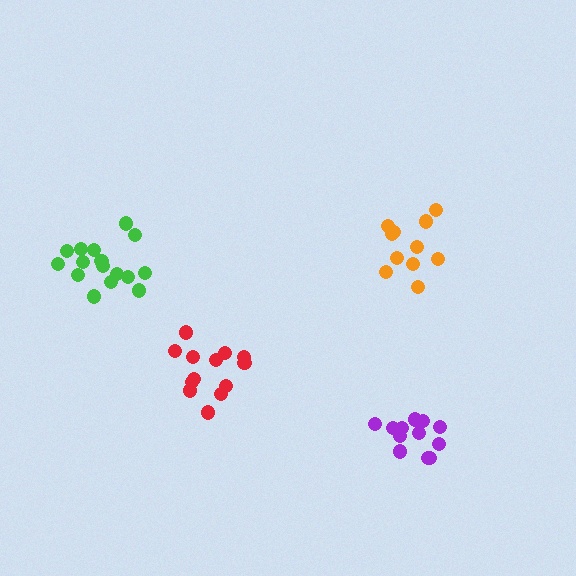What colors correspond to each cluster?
The clusters are colored: orange, purple, red, green.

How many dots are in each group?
Group 1: 11 dots, Group 2: 12 dots, Group 3: 13 dots, Group 4: 16 dots (52 total).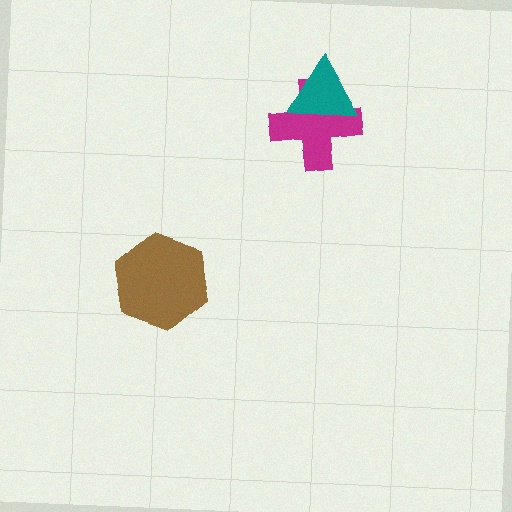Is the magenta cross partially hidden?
Yes, it is partially covered by another shape.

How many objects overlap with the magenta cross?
1 object overlaps with the magenta cross.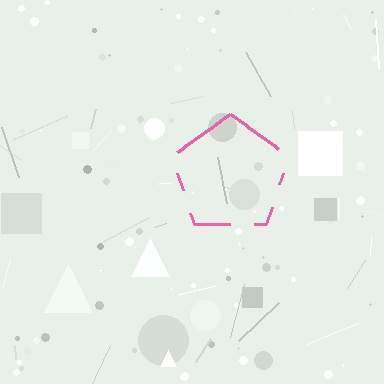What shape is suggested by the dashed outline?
The dashed outline suggests a pentagon.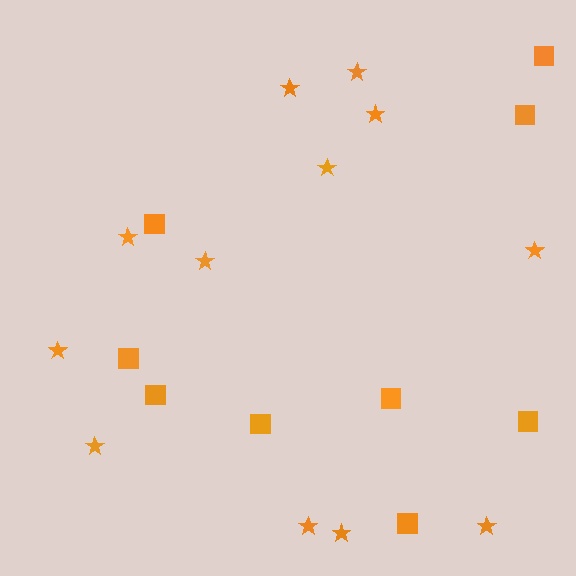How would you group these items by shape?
There are 2 groups: one group of stars (12) and one group of squares (9).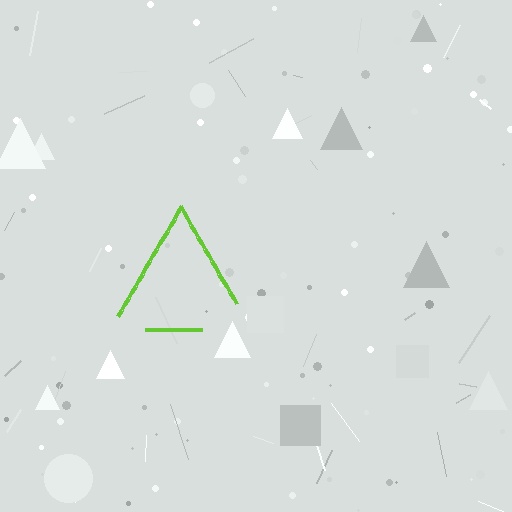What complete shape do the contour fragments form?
The contour fragments form a triangle.